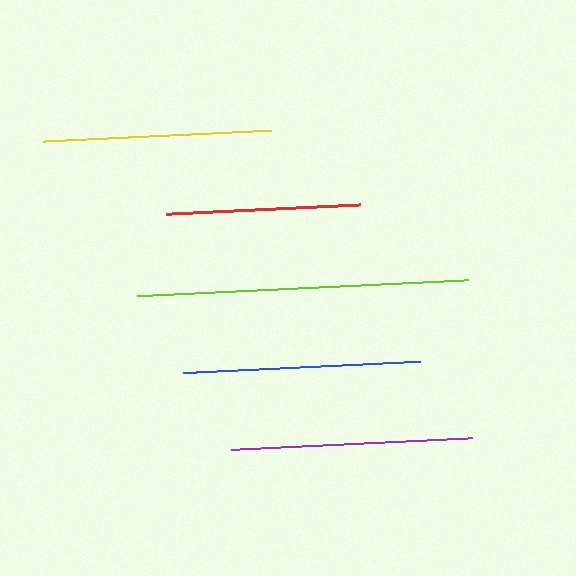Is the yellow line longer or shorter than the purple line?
The purple line is longer than the yellow line.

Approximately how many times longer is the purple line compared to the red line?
The purple line is approximately 1.2 times the length of the red line.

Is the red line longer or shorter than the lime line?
The lime line is longer than the red line.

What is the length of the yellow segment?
The yellow segment is approximately 229 pixels long.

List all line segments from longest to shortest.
From longest to shortest: lime, purple, blue, yellow, red.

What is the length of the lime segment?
The lime segment is approximately 331 pixels long.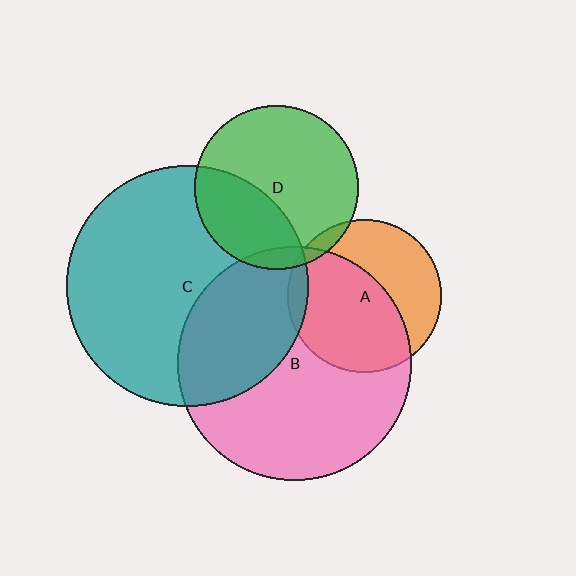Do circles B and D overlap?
Yes.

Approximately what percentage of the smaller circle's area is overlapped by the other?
Approximately 5%.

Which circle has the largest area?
Circle C (teal).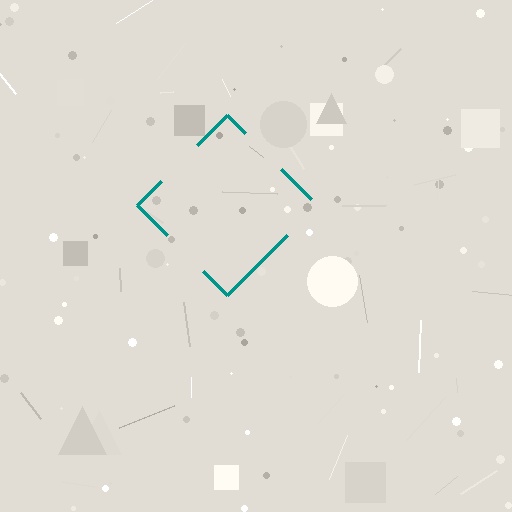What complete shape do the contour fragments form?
The contour fragments form a diamond.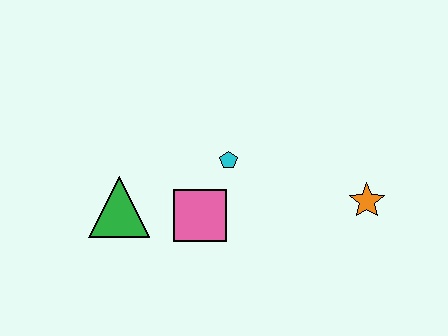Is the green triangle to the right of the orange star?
No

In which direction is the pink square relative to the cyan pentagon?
The pink square is below the cyan pentagon.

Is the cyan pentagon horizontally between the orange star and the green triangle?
Yes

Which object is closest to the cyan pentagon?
The pink square is closest to the cyan pentagon.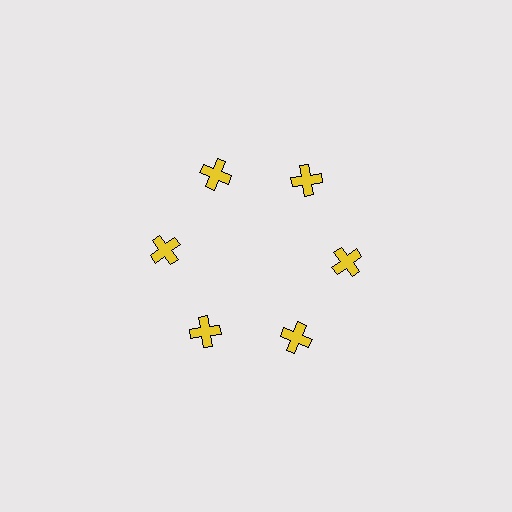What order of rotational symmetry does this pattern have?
This pattern has 6-fold rotational symmetry.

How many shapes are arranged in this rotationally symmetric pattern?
There are 6 shapes, arranged in 6 groups of 1.